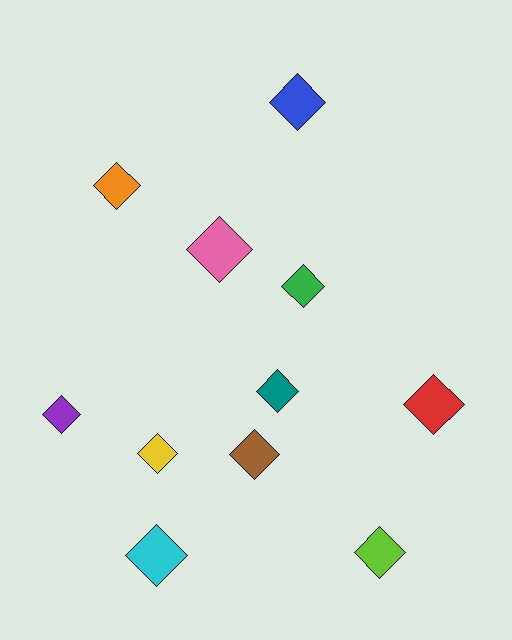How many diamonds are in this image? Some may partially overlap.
There are 11 diamonds.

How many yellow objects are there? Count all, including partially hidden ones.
There is 1 yellow object.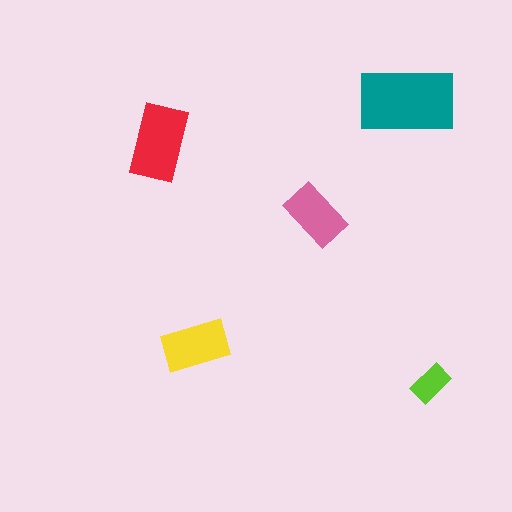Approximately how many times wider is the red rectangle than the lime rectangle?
About 2 times wider.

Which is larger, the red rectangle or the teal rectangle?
The teal one.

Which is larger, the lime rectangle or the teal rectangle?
The teal one.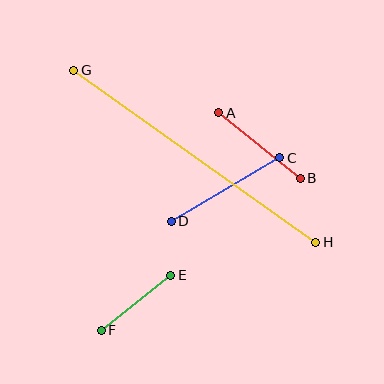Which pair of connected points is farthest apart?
Points G and H are farthest apart.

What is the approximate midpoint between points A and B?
The midpoint is at approximately (260, 146) pixels.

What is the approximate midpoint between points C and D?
The midpoint is at approximately (225, 189) pixels.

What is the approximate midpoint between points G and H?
The midpoint is at approximately (195, 156) pixels.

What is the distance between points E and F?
The distance is approximately 88 pixels.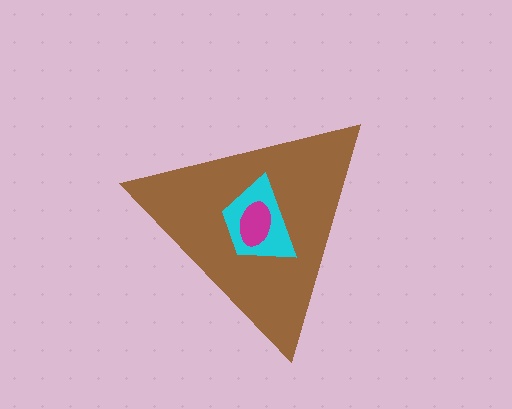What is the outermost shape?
The brown triangle.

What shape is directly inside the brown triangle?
The cyan trapezoid.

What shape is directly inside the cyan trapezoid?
The magenta ellipse.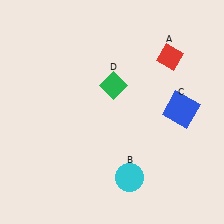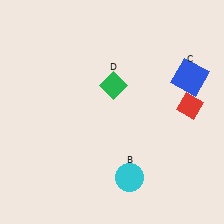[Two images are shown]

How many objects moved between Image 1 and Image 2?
2 objects moved between the two images.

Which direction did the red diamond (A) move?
The red diamond (A) moved down.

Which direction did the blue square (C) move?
The blue square (C) moved up.